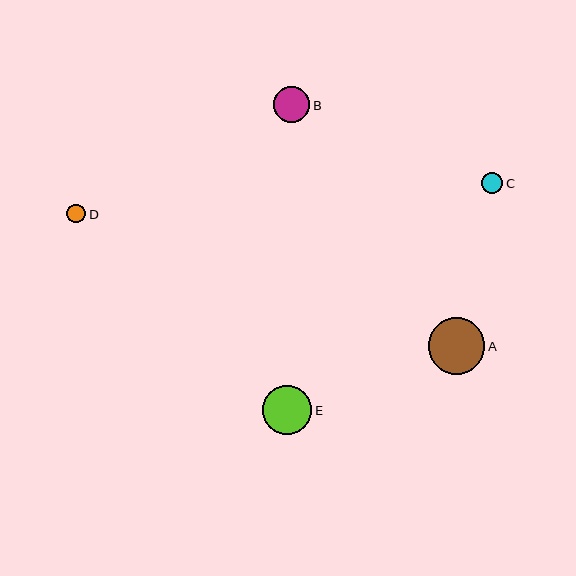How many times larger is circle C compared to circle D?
Circle C is approximately 1.1 times the size of circle D.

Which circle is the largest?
Circle A is the largest with a size of approximately 57 pixels.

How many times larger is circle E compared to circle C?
Circle E is approximately 2.3 times the size of circle C.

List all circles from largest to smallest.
From largest to smallest: A, E, B, C, D.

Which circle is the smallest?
Circle D is the smallest with a size of approximately 19 pixels.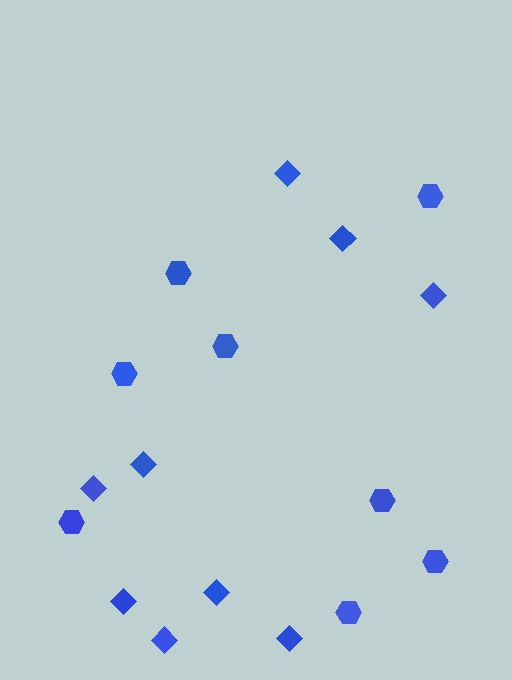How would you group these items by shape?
There are 2 groups: one group of diamonds (9) and one group of hexagons (8).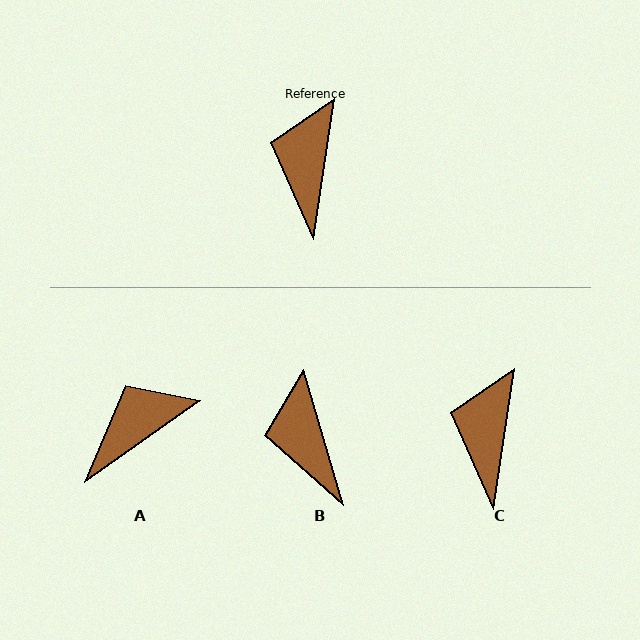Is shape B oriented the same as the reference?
No, it is off by about 25 degrees.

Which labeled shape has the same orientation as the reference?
C.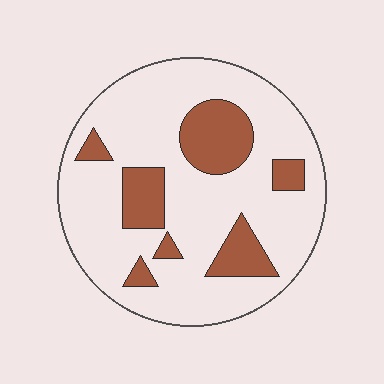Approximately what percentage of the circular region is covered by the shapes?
Approximately 20%.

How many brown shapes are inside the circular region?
7.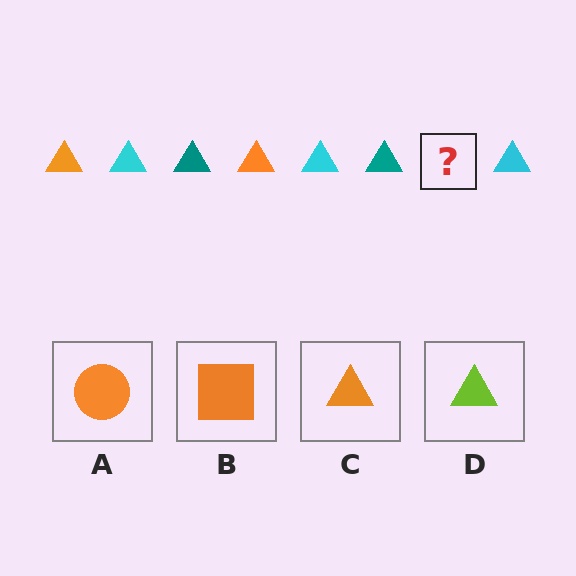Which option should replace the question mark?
Option C.